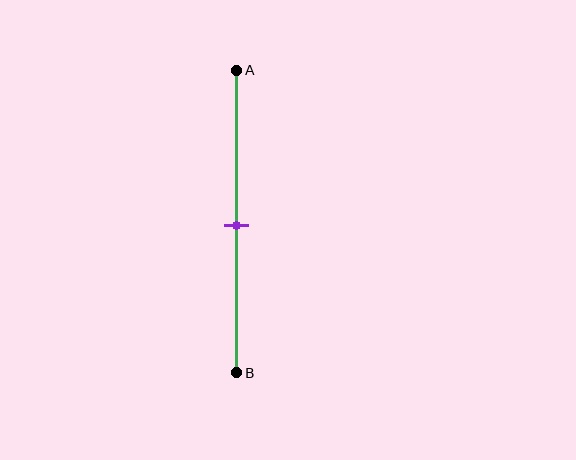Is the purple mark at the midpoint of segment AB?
Yes, the mark is approximately at the midpoint.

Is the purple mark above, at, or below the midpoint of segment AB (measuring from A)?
The purple mark is approximately at the midpoint of segment AB.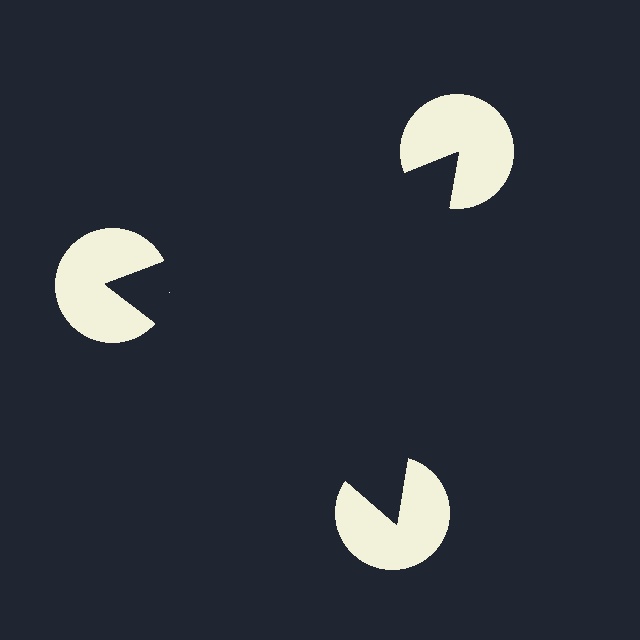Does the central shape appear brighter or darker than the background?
It typically appears slightly darker than the background, even though no actual brightness change is drawn.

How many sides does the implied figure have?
3 sides.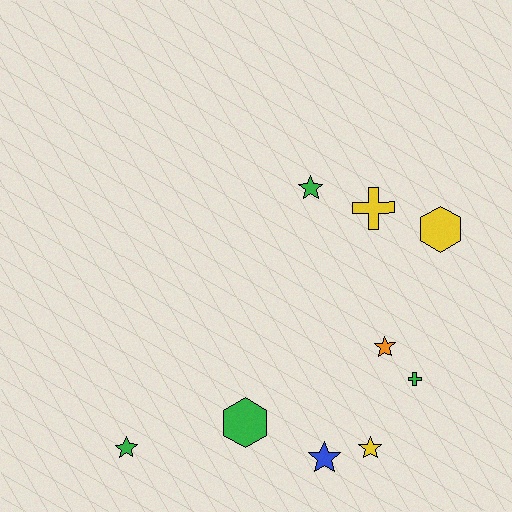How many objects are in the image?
There are 9 objects.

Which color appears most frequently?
Green, with 4 objects.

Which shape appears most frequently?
Star, with 5 objects.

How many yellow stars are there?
There is 1 yellow star.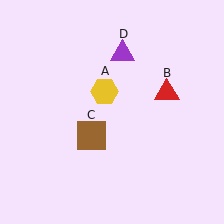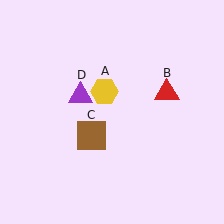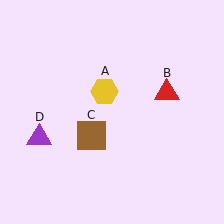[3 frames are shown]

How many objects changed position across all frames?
1 object changed position: purple triangle (object D).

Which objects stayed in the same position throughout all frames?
Yellow hexagon (object A) and red triangle (object B) and brown square (object C) remained stationary.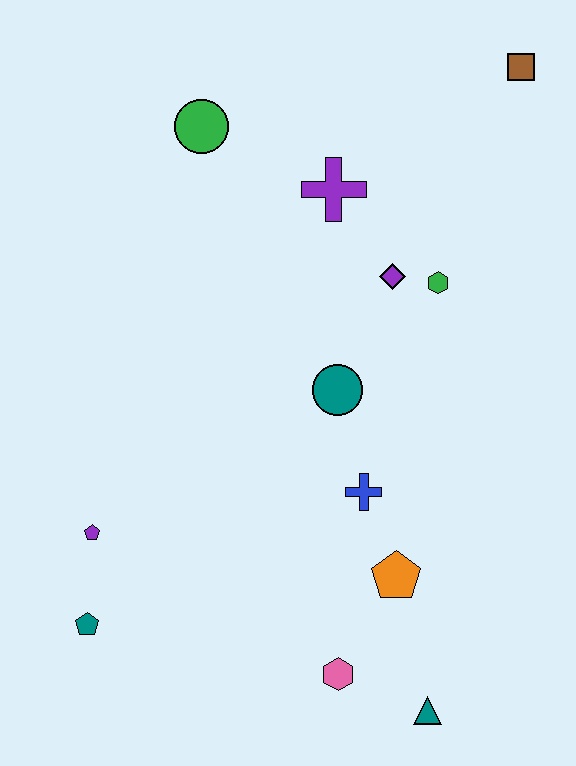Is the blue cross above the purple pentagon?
Yes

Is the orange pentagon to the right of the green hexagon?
No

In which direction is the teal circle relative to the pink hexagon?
The teal circle is above the pink hexagon.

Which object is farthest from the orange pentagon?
The brown square is farthest from the orange pentagon.